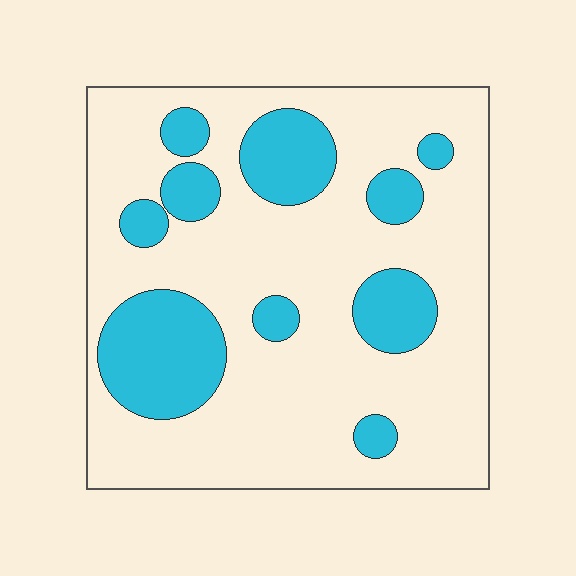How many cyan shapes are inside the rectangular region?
10.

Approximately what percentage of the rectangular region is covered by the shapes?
Approximately 25%.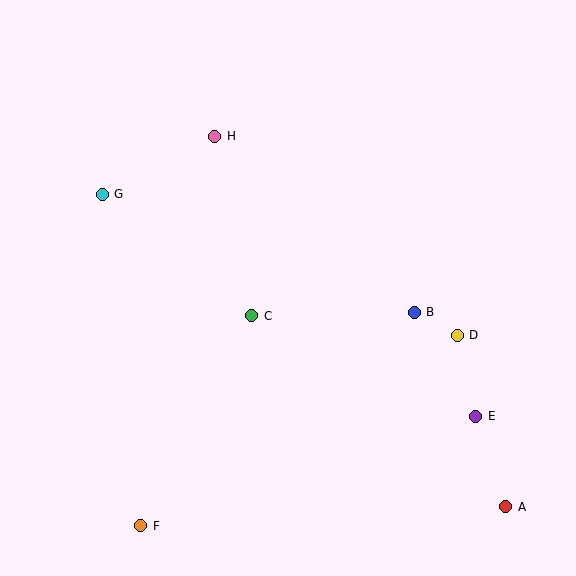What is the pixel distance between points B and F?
The distance between B and F is 347 pixels.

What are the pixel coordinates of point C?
Point C is at (252, 316).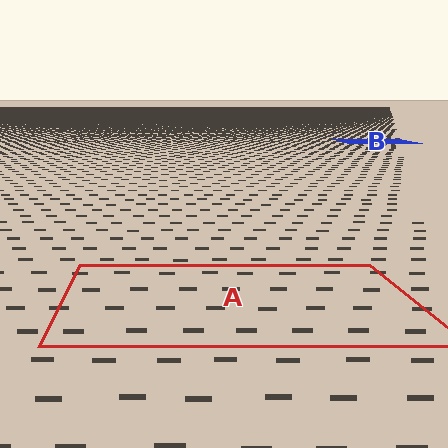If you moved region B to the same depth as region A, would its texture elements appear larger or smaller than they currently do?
They would appear larger. At a closer depth, the same texture elements are projected at a bigger on-screen size.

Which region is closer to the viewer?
Region A is closer. The texture elements there are larger and more spread out.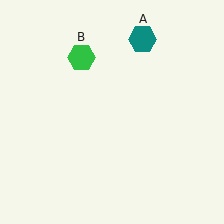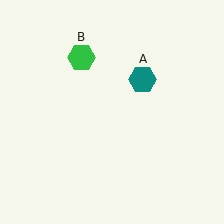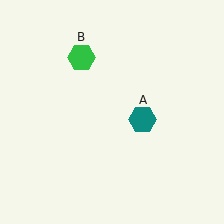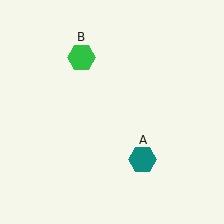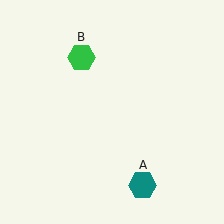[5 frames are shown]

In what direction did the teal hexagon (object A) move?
The teal hexagon (object A) moved down.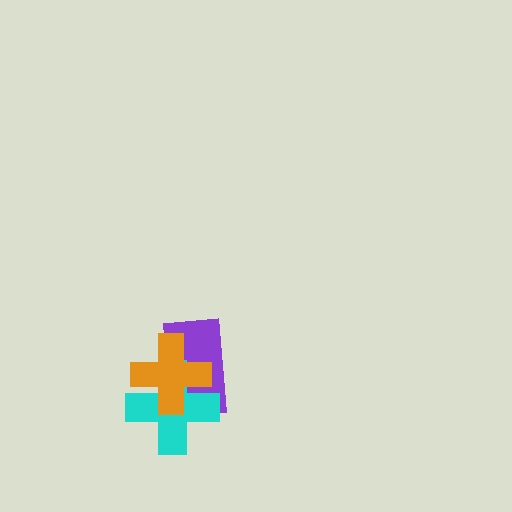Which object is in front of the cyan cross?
The orange cross is in front of the cyan cross.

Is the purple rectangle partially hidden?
Yes, it is partially covered by another shape.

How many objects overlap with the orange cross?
2 objects overlap with the orange cross.